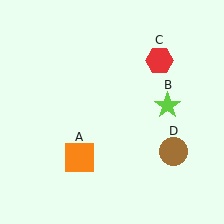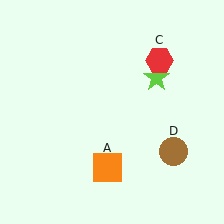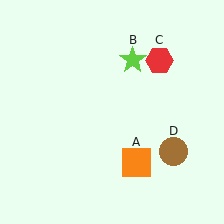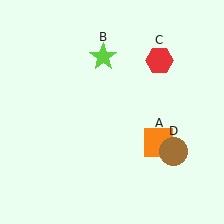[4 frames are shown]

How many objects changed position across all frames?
2 objects changed position: orange square (object A), lime star (object B).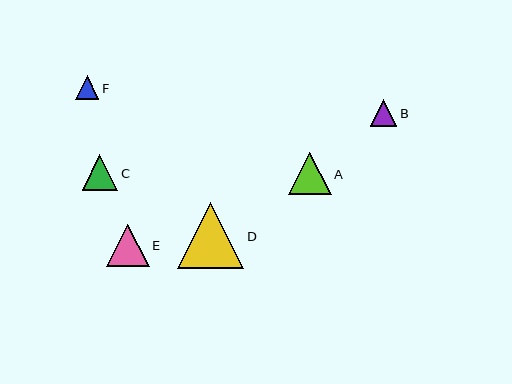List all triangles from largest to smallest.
From largest to smallest: D, E, A, C, B, F.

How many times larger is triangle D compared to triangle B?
Triangle D is approximately 2.5 times the size of triangle B.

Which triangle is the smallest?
Triangle F is the smallest with a size of approximately 24 pixels.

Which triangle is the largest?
Triangle D is the largest with a size of approximately 66 pixels.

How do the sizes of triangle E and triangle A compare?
Triangle E and triangle A are approximately the same size.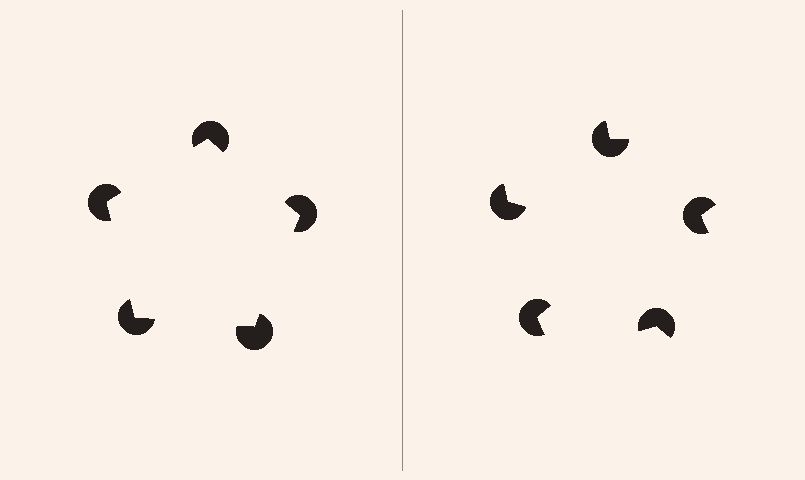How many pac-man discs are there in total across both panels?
10 — 5 on each side.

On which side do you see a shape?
An illusory pentagon appears on the left side. On the right side the wedge cuts are rotated, so no coherent shape forms.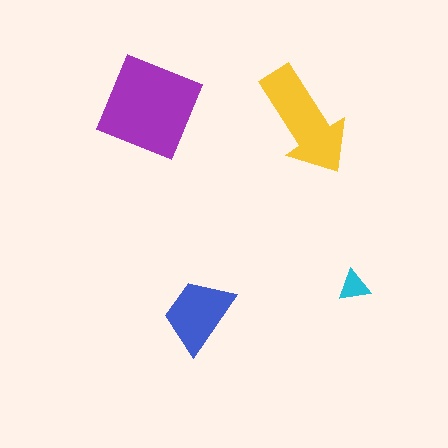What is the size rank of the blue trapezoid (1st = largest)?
3rd.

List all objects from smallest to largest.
The cyan triangle, the blue trapezoid, the yellow arrow, the purple square.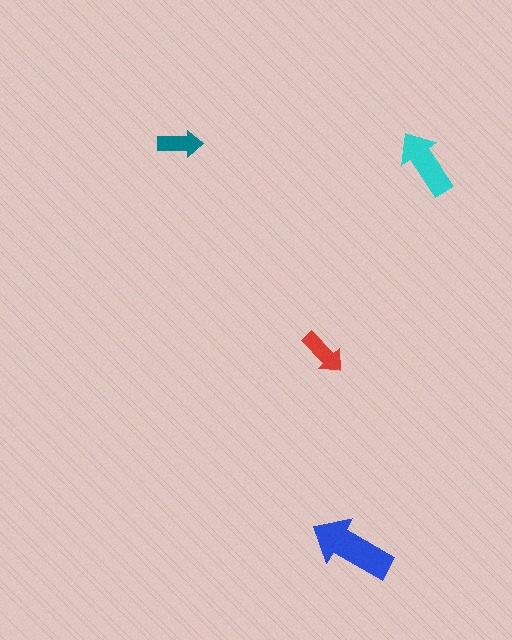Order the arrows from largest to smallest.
the blue one, the cyan one, the red one, the teal one.